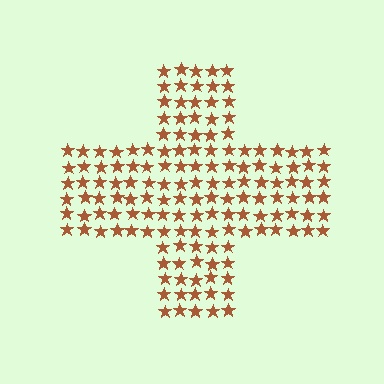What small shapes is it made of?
It is made of small stars.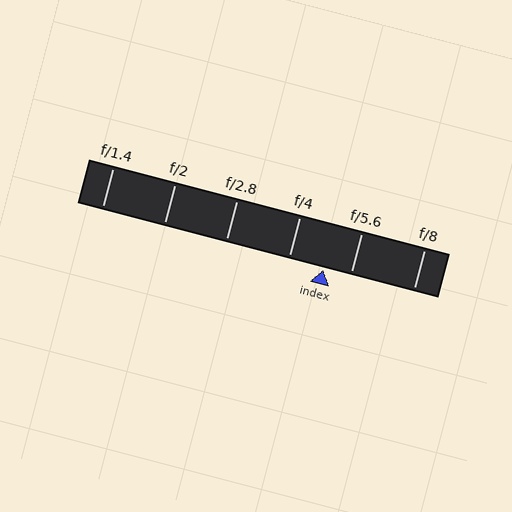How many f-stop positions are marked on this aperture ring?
There are 6 f-stop positions marked.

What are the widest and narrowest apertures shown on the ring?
The widest aperture shown is f/1.4 and the narrowest is f/8.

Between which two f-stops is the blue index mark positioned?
The index mark is between f/4 and f/5.6.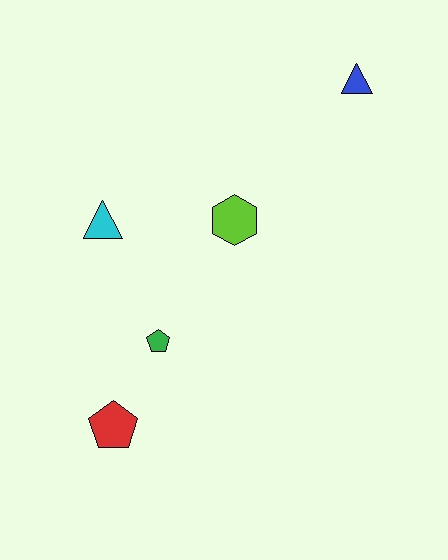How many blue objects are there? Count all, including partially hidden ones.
There is 1 blue object.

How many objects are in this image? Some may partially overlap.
There are 5 objects.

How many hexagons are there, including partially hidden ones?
There is 1 hexagon.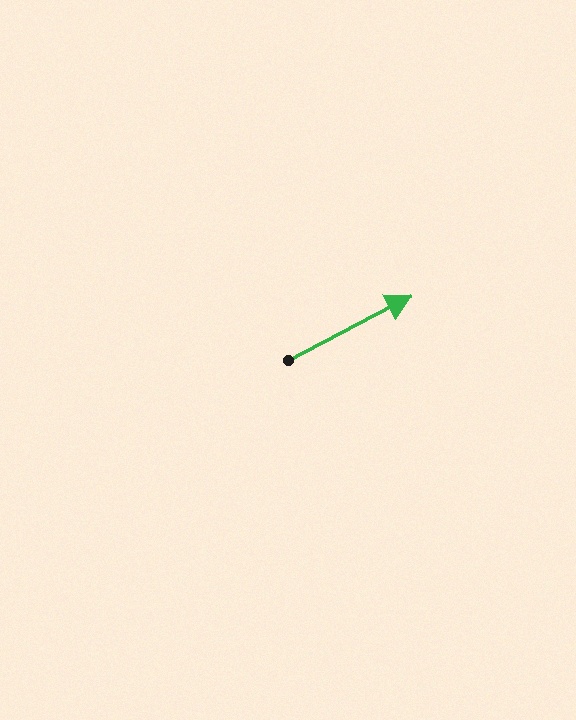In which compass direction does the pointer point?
Northeast.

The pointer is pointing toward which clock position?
Roughly 2 o'clock.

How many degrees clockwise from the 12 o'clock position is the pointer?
Approximately 62 degrees.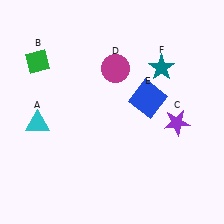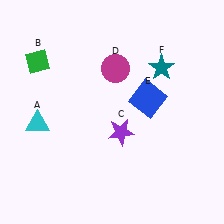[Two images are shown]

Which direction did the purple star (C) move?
The purple star (C) moved left.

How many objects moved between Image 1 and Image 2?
1 object moved between the two images.